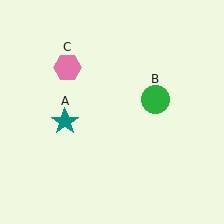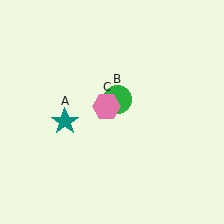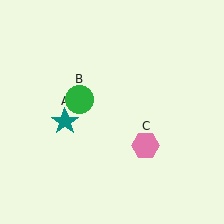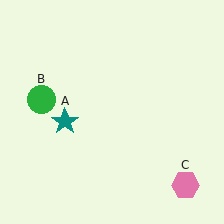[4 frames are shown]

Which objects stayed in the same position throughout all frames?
Teal star (object A) remained stationary.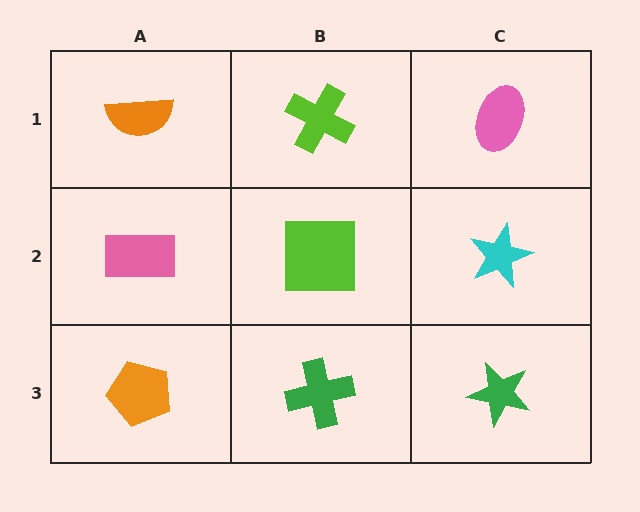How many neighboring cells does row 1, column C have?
2.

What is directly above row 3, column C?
A cyan star.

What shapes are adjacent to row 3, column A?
A pink rectangle (row 2, column A), a green cross (row 3, column B).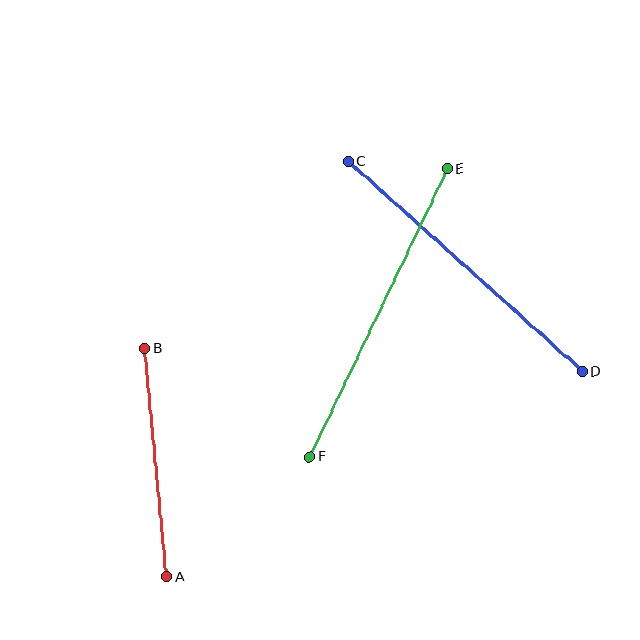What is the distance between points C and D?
The distance is approximately 315 pixels.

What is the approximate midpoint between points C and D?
The midpoint is at approximately (465, 267) pixels.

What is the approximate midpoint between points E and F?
The midpoint is at approximately (379, 313) pixels.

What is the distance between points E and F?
The distance is approximately 319 pixels.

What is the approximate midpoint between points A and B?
The midpoint is at approximately (155, 463) pixels.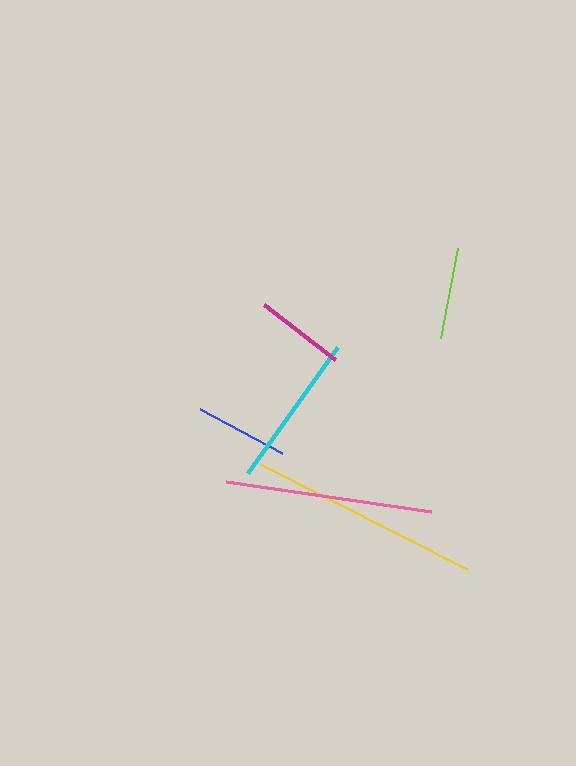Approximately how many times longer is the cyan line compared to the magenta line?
The cyan line is approximately 1.7 times the length of the magenta line.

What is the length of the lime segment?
The lime segment is approximately 92 pixels long.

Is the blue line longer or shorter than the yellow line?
The yellow line is longer than the blue line.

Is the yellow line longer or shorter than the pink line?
The yellow line is longer than the pink line.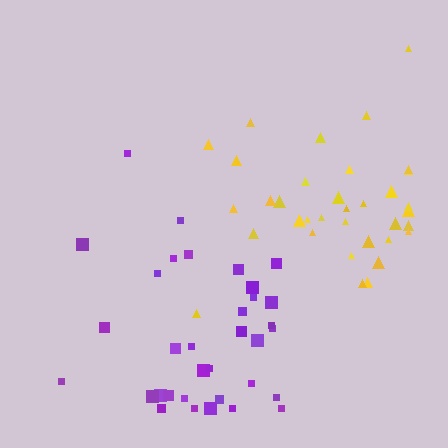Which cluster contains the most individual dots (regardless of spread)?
Yellow (35).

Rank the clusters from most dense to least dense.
yellow, purple.